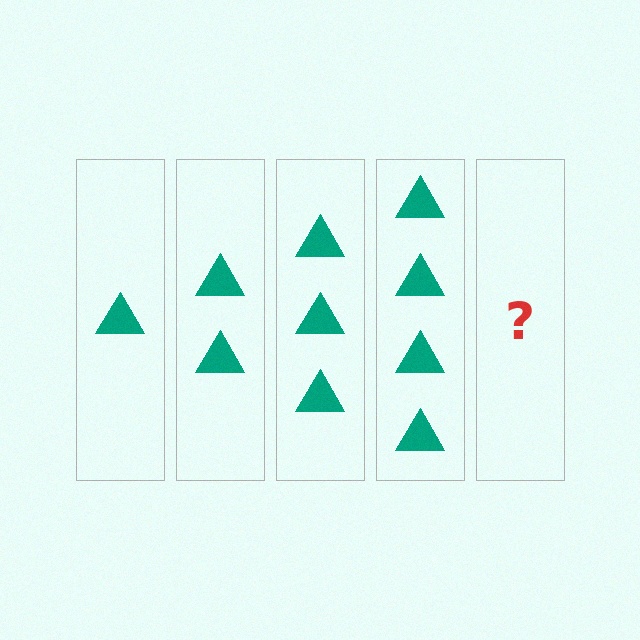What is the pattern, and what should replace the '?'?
The pattern is that each step adds one more triangle. The '?' should be 5 triangles.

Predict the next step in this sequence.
The next step is 5 triangles.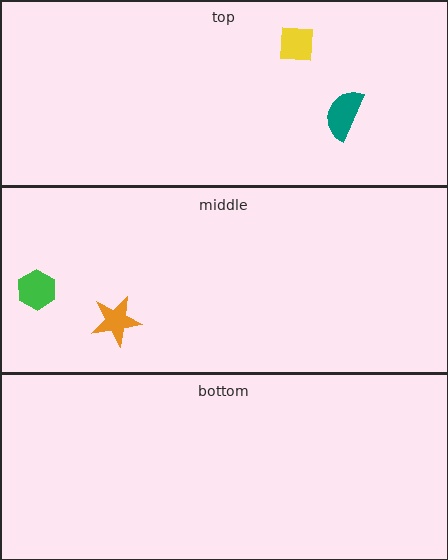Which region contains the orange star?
The middle region.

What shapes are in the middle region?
The orange star, the green hexagon.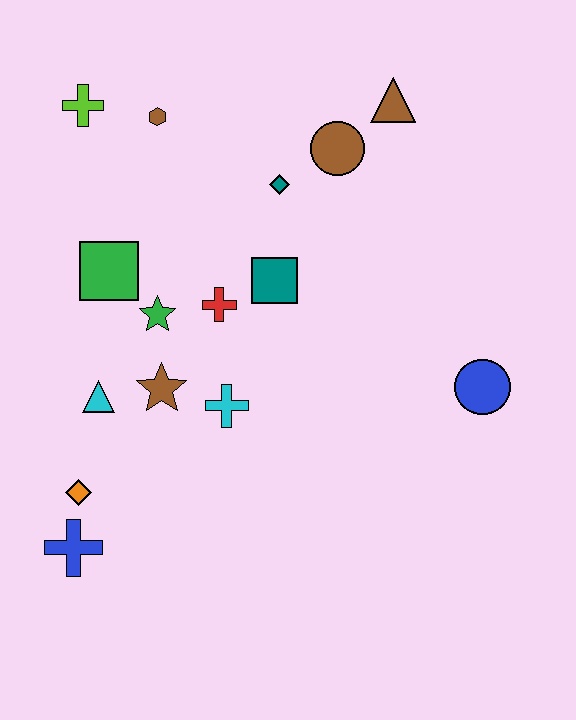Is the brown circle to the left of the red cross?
No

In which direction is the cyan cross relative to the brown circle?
The cyan cross is below the brown circle.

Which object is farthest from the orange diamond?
The brown triangle is farthest from the orange diamond.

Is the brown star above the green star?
No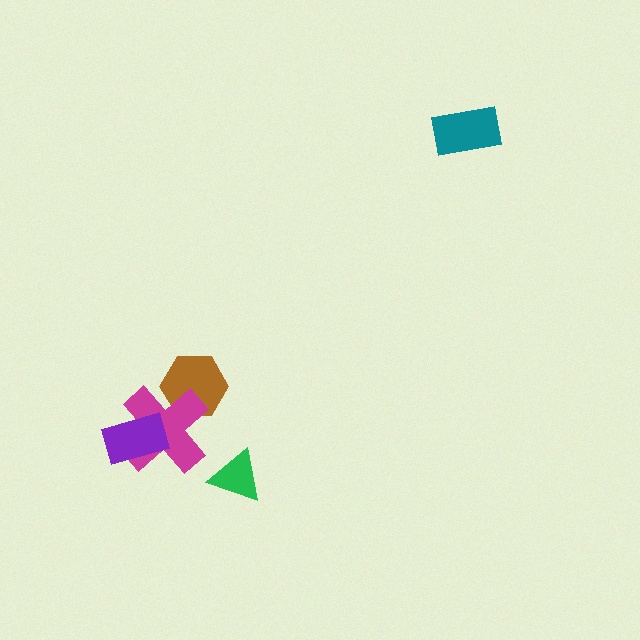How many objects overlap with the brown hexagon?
1 object overlaps with the brown hexagon.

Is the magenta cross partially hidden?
Yes, it is partially covered by another shape.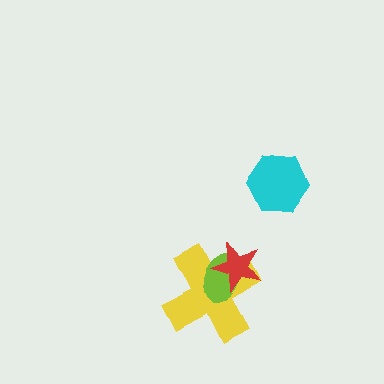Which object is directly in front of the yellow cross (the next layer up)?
The lime ellipse is directly in front of the yellow cross.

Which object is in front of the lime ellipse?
The red star is in front of the lime ellipse.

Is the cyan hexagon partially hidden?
No, no other shape covers it.